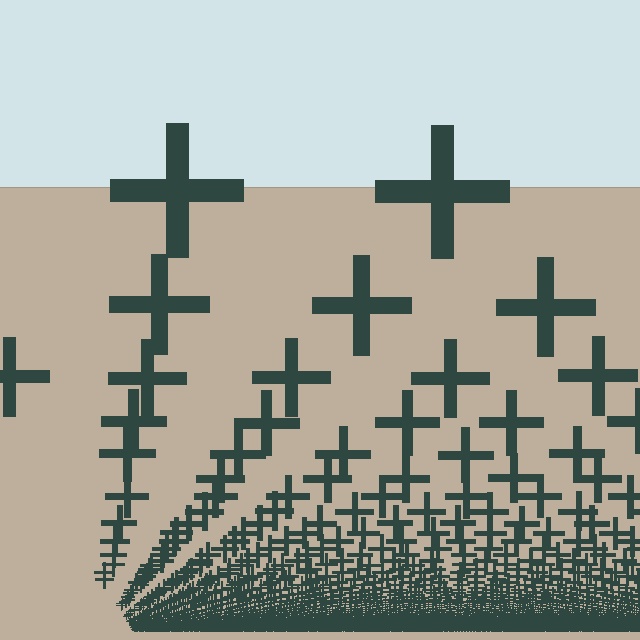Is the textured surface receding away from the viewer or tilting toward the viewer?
The surface appears to tilt toward the viewer. Texture elements get larger and sparser toward the top.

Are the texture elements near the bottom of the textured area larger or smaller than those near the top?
Smaller. The gradient is inverted — elements near the bottom are smaller and denser.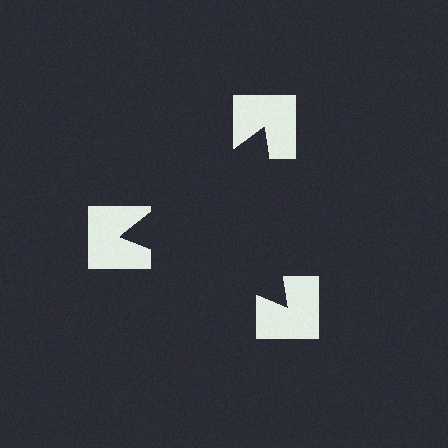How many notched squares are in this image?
There are 3 — one at each vertex of the illusory triangle.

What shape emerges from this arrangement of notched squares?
An illusory triangle — its edges are inferred from the aligned wedge cuts in the notched squares, not physically drawn.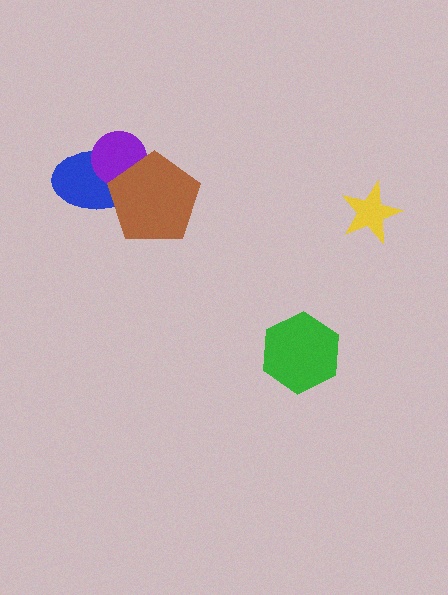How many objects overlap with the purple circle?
2 objects overlap with the purple circle.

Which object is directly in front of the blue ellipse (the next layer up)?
The purple circle is directly in front of the blue ellipse.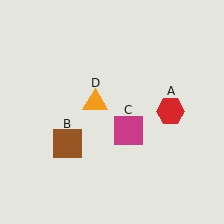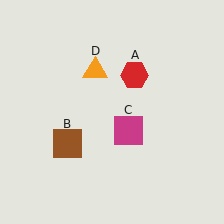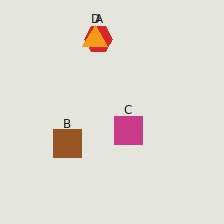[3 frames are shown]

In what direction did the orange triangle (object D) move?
The orange triangle (object D) moved up.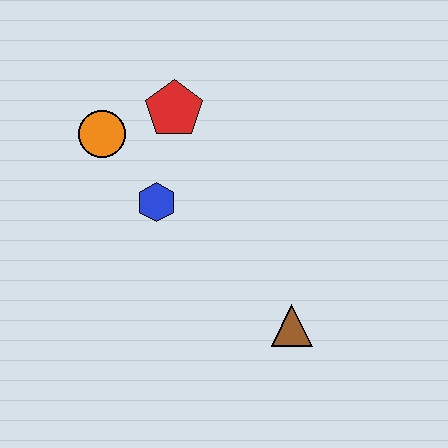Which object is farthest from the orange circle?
The brown triangle is farthest from the orange circle.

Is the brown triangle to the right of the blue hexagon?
Yes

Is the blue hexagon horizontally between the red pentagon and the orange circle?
Yes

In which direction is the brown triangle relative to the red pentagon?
The brown triangle is below the red pentagon.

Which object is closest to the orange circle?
The red pentagon is closest to the orange circle.